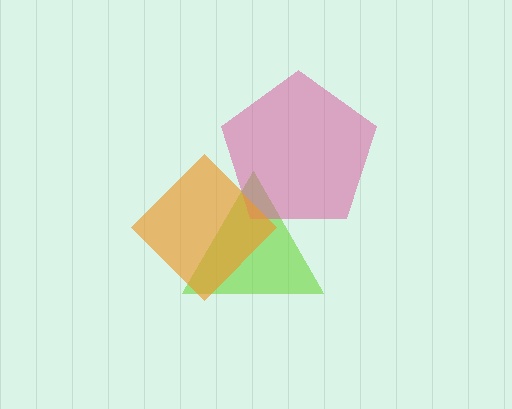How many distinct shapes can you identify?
There are 3 distinct shapes: a lime triangle, a pink pentagon, an orange diamond.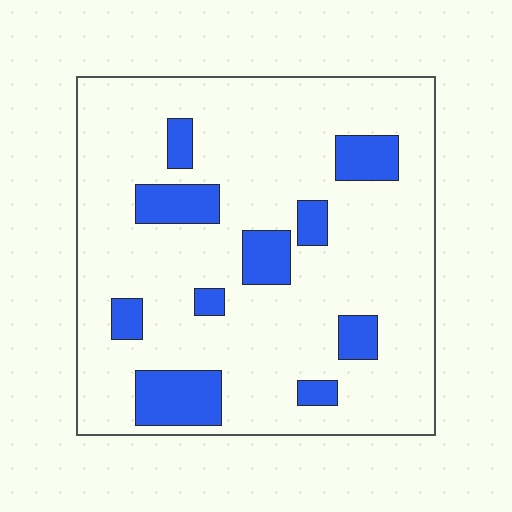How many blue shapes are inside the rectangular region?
10.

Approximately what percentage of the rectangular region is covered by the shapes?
Approximately 15%.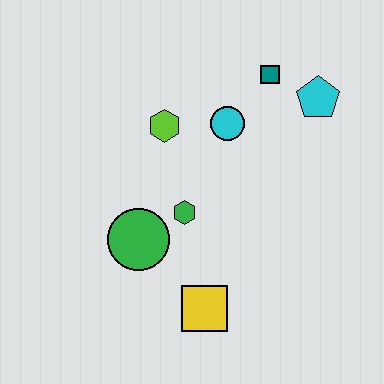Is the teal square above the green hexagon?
Yes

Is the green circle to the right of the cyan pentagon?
No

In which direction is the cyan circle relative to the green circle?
The cyan circle is above the green circle.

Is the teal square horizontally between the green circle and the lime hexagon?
No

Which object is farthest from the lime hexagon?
The yellow square is farthest from the lime hexagon.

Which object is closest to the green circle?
The green hexagon is closest to the green circle.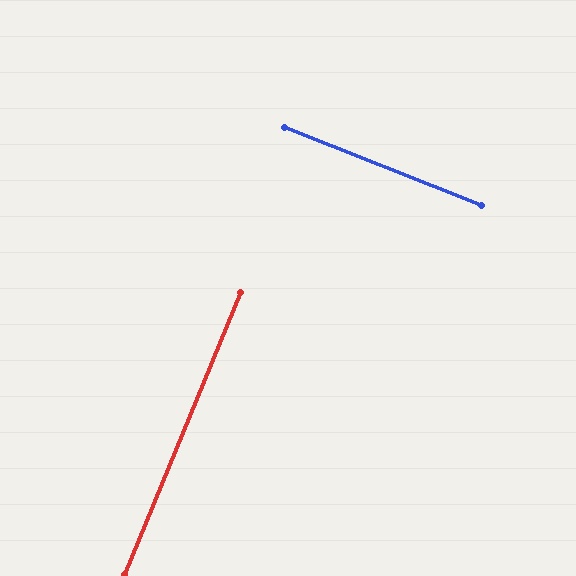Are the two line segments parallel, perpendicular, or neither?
Perpendicular — they meet at approximately 89°.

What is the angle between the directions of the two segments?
Approximately 89 degrees.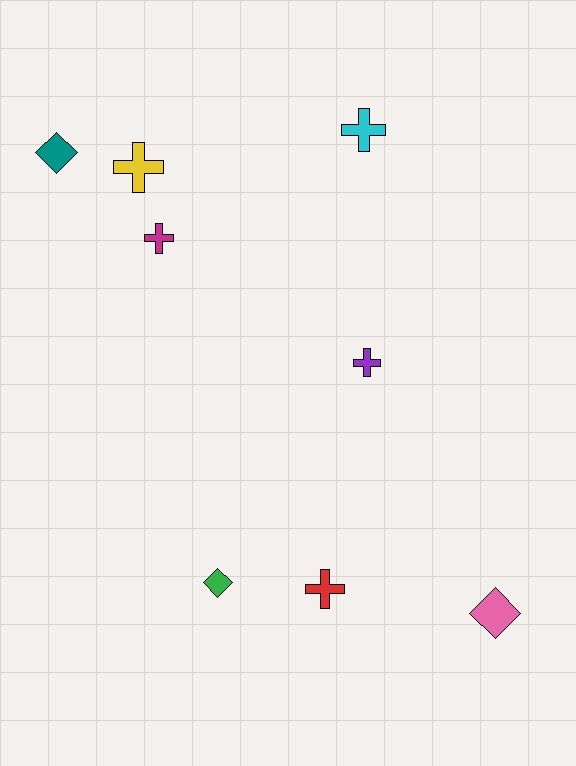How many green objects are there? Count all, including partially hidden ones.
There is 1 green object.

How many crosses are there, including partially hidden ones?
There are 5 crosses.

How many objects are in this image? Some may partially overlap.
There are 8 objects.